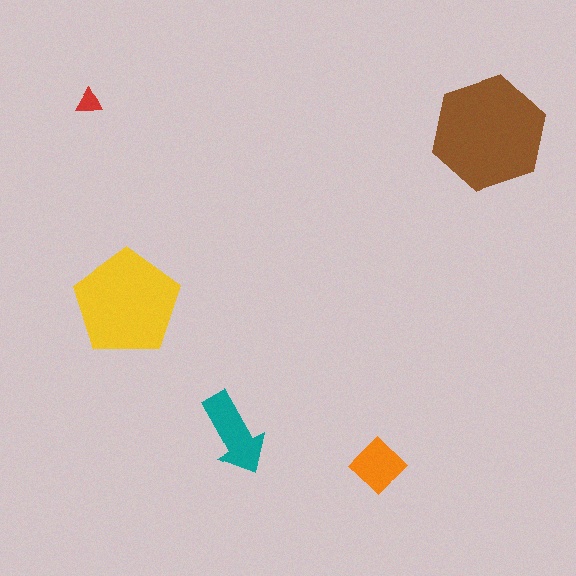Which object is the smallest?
The red triangle.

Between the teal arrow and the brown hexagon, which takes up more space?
The brown hexagon.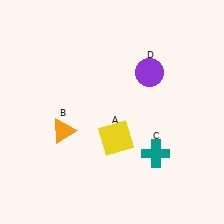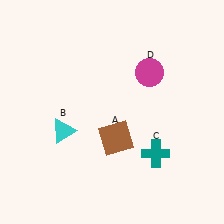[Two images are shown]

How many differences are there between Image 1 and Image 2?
There are 3 differences between the two images.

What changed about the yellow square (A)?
In Image 1, A is yellow. In Image 2, it changed to brown.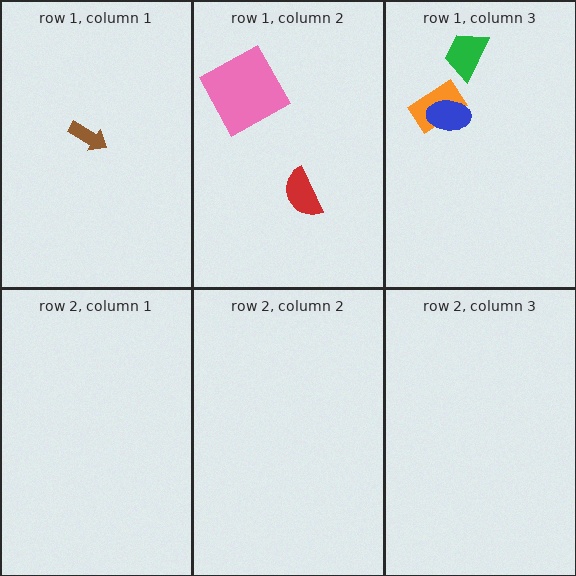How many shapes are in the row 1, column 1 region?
1.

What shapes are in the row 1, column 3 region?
The orange rectangle, the green trapezoid, the blue ellipse.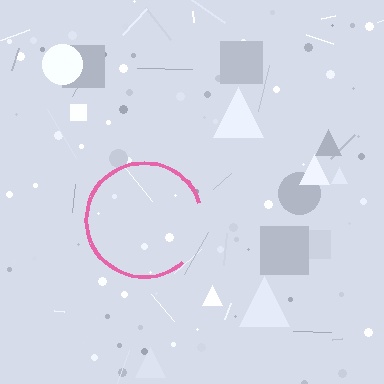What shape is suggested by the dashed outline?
The dashed outline suggests a circle.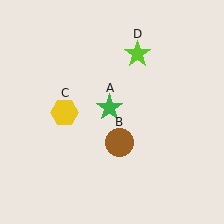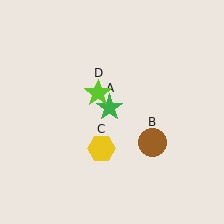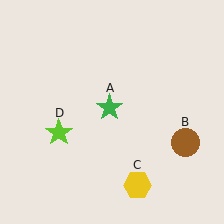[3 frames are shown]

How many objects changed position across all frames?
3 objects changed position: brown circle (object B), yellow hexagon (object C), lime star (object D).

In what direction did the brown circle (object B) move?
The brown circle (object B) moved right.